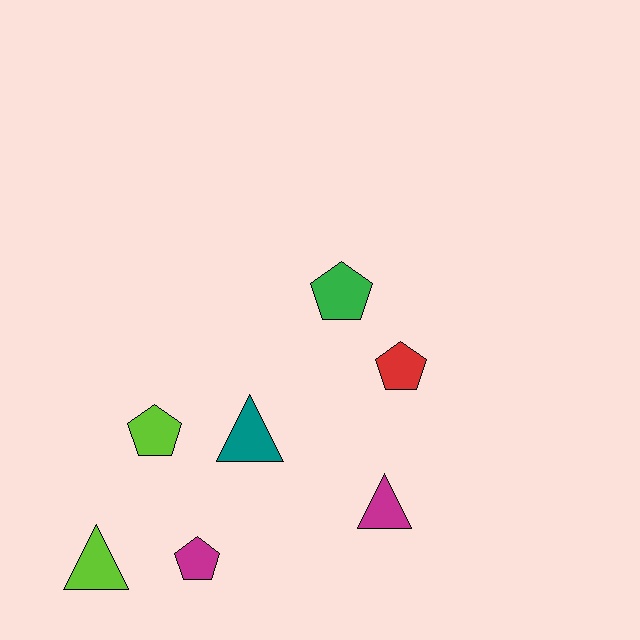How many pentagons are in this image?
There are 4 pentagons.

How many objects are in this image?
There are 7 objects.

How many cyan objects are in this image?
There are no cyan objects.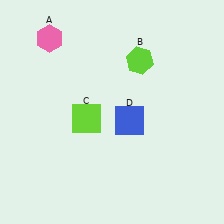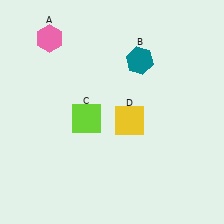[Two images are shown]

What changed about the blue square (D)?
In Image 1, D is blue. In Image 2, it changed to yellow.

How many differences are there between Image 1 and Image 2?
There are 2 differences between the two images.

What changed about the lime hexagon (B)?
In Image 1, B is lime. In Image 2, it changed to teal.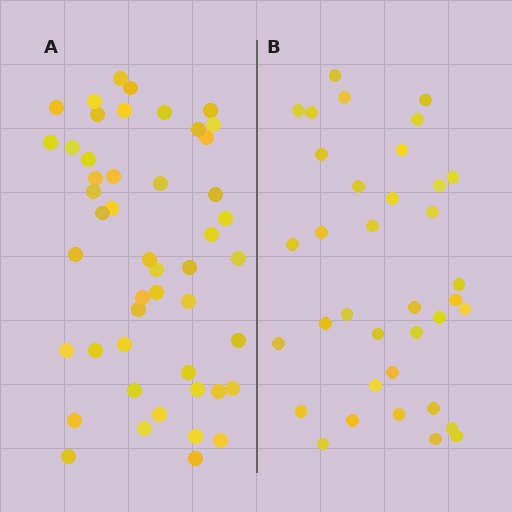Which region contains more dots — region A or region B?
Region A (the left region) has more dots.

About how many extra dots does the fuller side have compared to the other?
Region A has roughly 12 or so more dots than region B.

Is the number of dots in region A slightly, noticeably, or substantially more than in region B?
Region A has noticeably more, but not dramatically so. The ratio is roughly 1.3 to 1.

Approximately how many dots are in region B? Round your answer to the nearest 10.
About 40 dots. (The exact count is 36, which rounds to 40.)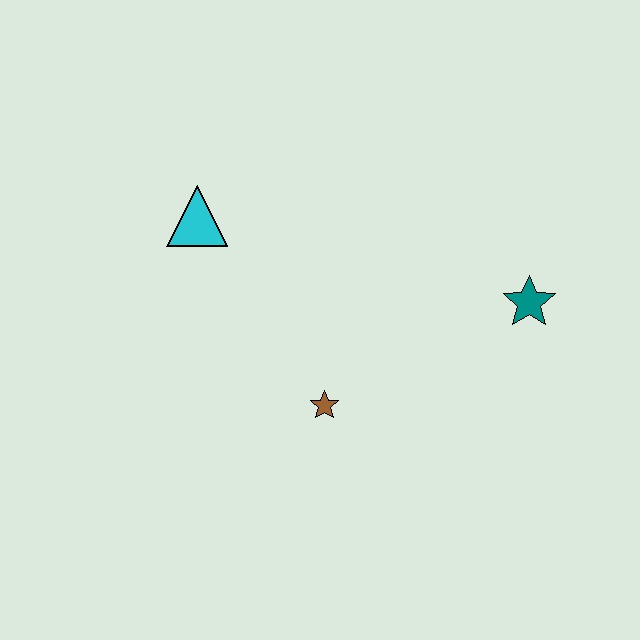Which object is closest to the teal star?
The brown star is closest to the teal star.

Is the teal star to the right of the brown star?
Yes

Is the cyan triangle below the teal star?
No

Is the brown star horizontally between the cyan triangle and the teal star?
Yes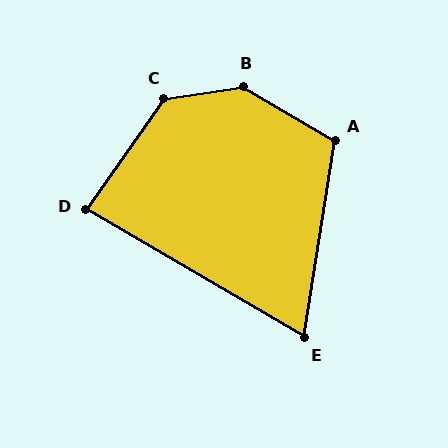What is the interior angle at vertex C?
Approximately 134 degrees (obtuse).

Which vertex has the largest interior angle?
B, at approximately 140 degrees.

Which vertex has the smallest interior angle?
E, at approximately 69 degrees.